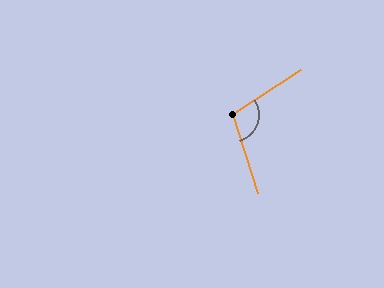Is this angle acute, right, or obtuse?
It is obtuse.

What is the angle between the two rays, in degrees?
Approximately 105 degrees.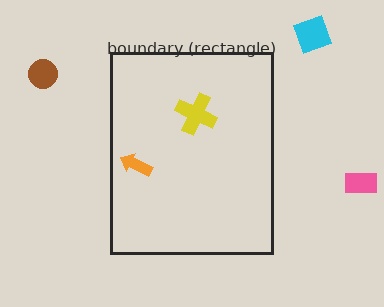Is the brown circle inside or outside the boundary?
Outside.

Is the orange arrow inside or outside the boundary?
Inside.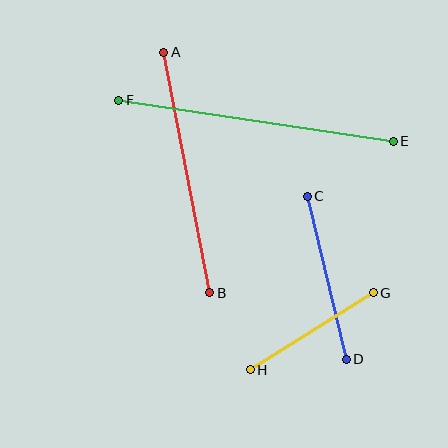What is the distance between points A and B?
The distance is approximately 245 pixels.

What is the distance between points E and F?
The distance is approximately 278 pixels.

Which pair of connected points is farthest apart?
Points E and F are farthest apart.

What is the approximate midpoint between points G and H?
The midpoint is at approximately (312, 331) pixels.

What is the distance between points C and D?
The distance is approximately 168 pixels.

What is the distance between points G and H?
The distance is approximately 145 pixels.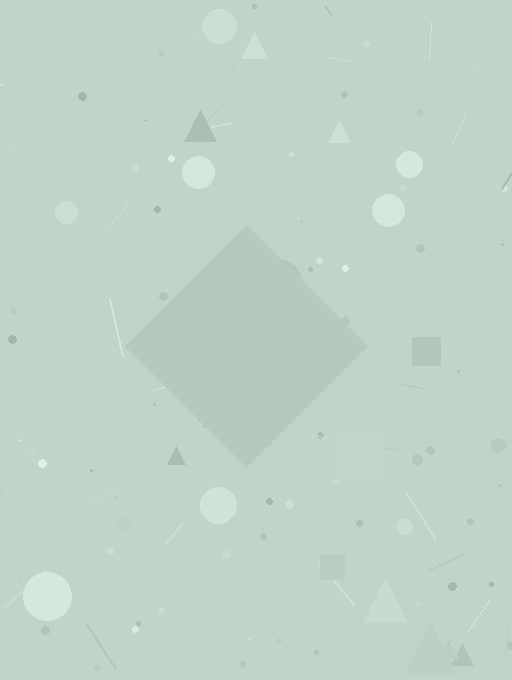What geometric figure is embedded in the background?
A diamond is embedded in the background.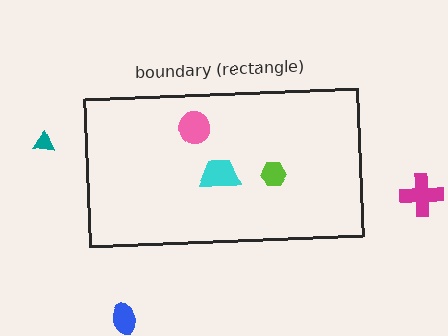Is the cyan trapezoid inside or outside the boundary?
Inside.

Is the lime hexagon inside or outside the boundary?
Inside.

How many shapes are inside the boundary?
3 inside, 3 outside.